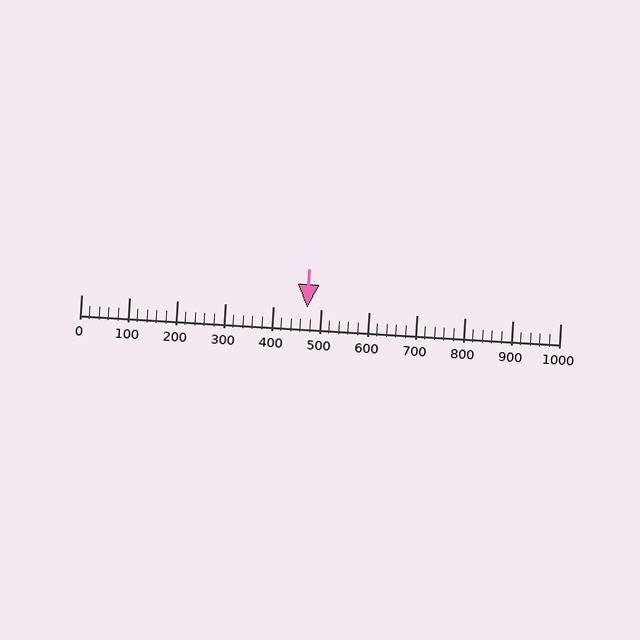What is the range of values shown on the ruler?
The ruler shows values from 0 to 1000.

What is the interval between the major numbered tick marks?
The major tick marks are spaced 100 units apart.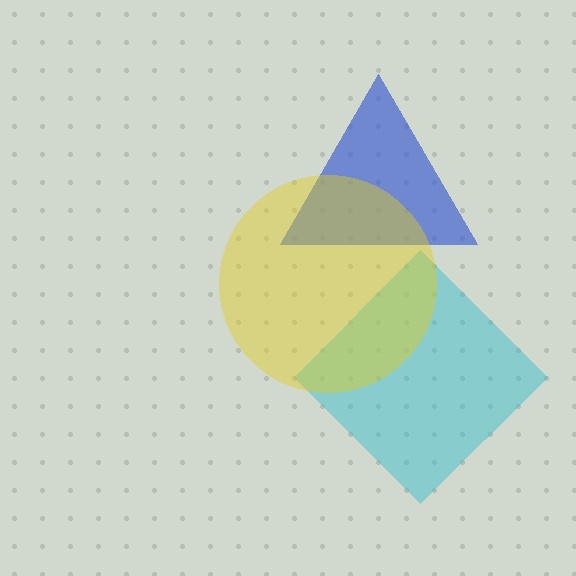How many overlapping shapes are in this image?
There are 3 overlapping shapes in the image.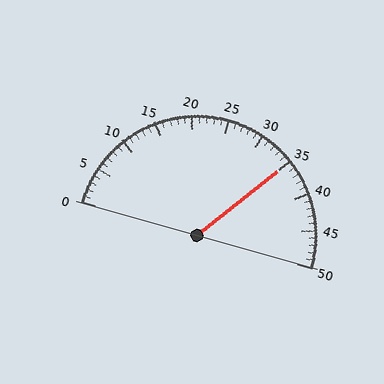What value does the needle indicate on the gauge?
The needle indicates approximately 35.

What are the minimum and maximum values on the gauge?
The gauge ranges from 0 to 50.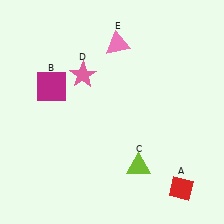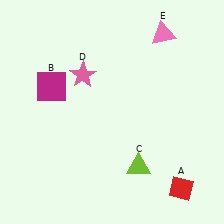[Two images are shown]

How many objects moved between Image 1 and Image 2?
1 object moved between the two images.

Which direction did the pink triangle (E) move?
The pink triangle (E) moved right.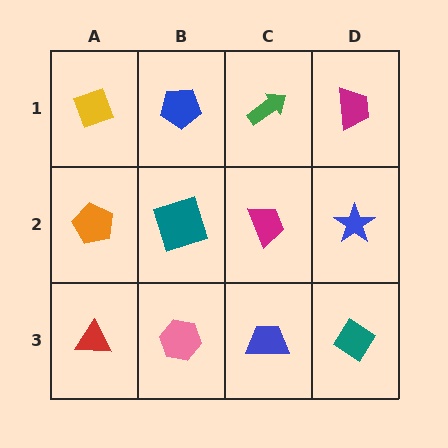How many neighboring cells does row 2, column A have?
3.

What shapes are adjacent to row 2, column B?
A blue pentagon (row 1, column B), a pink hexagon (row 3, column B), an orange pentagon (row 2, column A), a magenta trapezoid (row 2, column C).